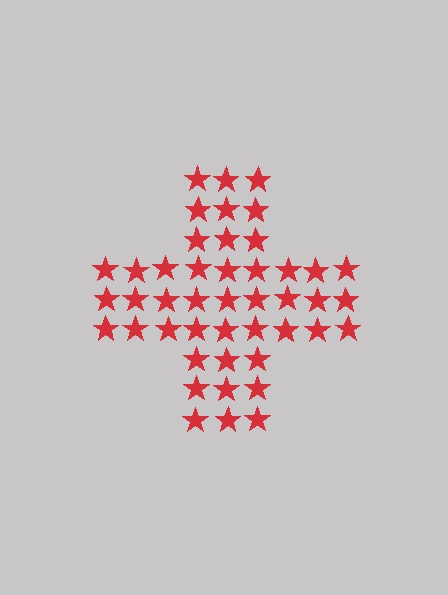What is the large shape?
The large shape is a cross.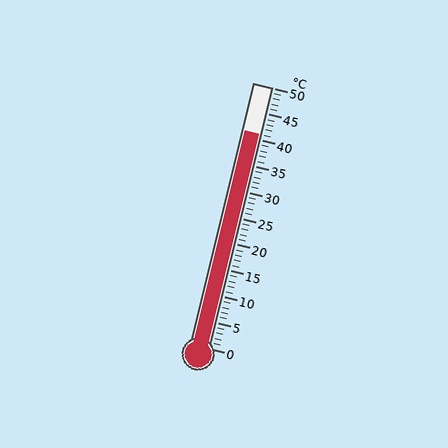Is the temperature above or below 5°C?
The temperature is above 5°C.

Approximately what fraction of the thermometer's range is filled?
The thermometer is filled to approximately 80% of its range.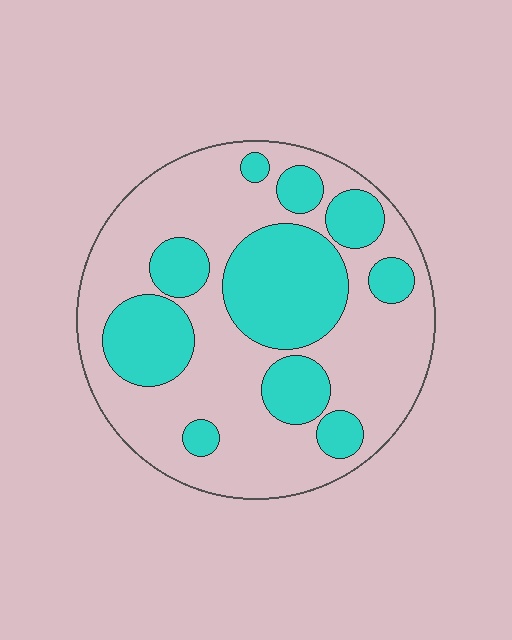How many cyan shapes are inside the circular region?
10.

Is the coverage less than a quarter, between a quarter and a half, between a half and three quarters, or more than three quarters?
Between a quarter and a half.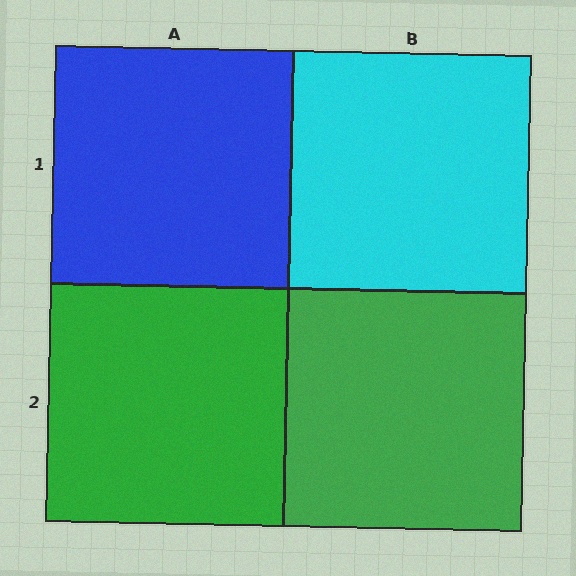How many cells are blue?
1 cell is blue.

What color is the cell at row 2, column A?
Green.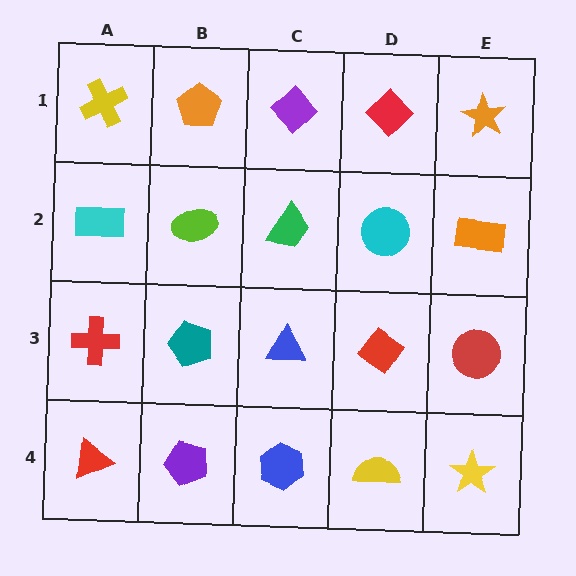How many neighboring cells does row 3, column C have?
4.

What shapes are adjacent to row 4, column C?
A blue triangle (row 3, column C), a purple pentagon (row 4, column B), a yellow semicircle (row 4, column D).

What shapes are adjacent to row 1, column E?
An orange rectangle (row 2, column E), a red diamond (row 1, column D).